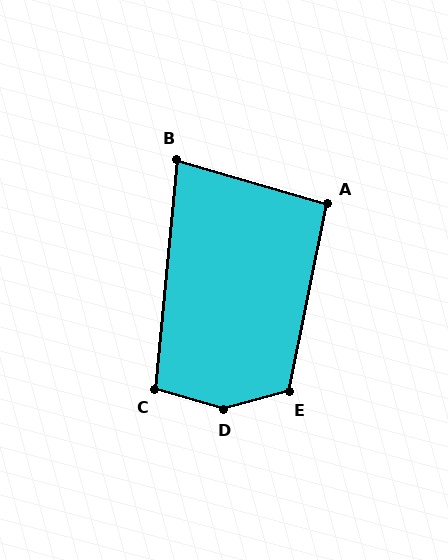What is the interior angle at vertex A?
Approximately 94 degrees (approximately right).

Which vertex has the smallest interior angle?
B, at approximately 79 degrees.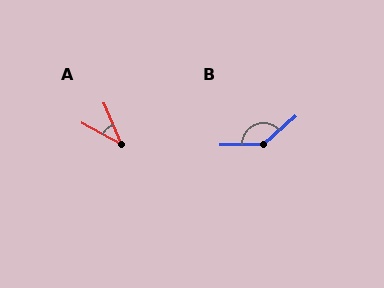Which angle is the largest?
B, at approximately 139 degrees.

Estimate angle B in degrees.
Approximately 139 degrees.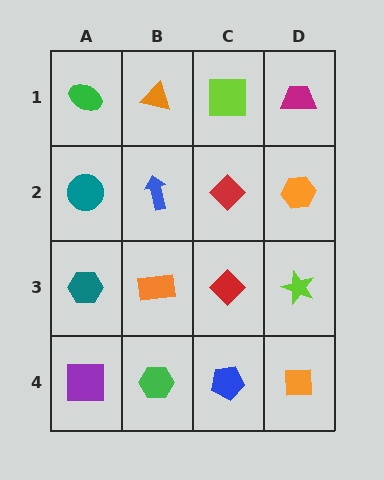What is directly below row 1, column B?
A blue arrow.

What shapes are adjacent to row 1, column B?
A blue arrow (row 2, column B), a green ellipse (row 1, column A), a lime square (row 1, column C).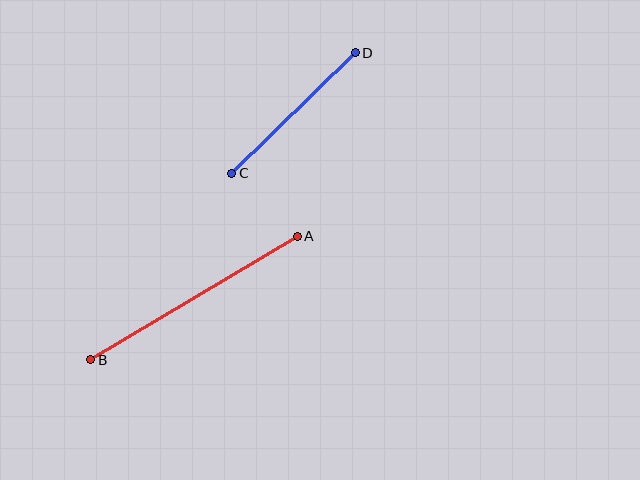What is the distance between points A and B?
The distance is approximately 241 pixels.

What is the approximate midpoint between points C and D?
The midpoint is at approximately (293, 113) pixels.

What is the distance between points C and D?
The distance is approximately 172 pixels.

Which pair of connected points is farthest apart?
Points A and B are farthest apart.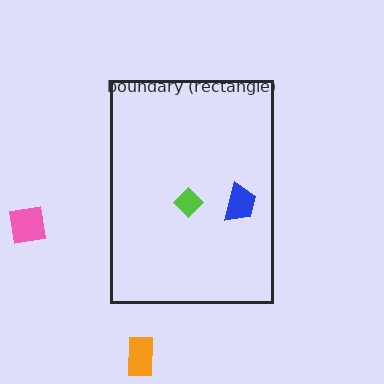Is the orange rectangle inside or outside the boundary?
Outside.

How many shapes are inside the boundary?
2 inside, 2 outside.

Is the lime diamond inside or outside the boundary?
Inside.